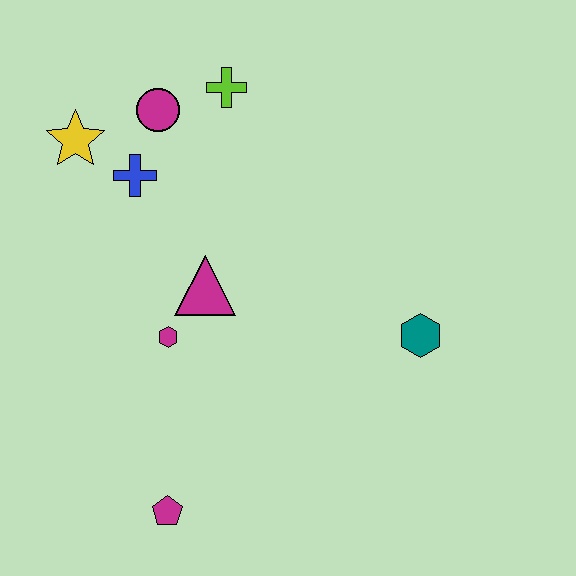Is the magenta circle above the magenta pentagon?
Yes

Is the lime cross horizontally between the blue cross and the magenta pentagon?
No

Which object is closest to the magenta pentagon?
The magenta hexagon is closest to the magenta pentagon.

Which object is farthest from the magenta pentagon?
The lime cross is farthest from the magenta pentagon.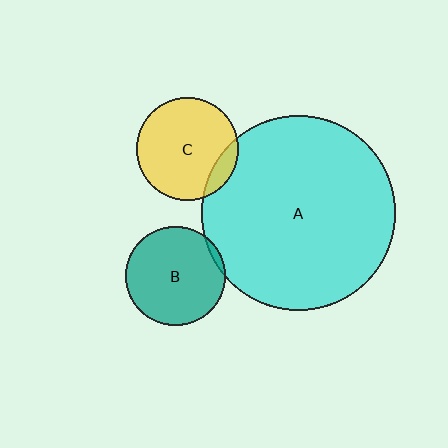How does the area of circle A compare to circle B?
Approximately 3.8 times.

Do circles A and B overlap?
Yes.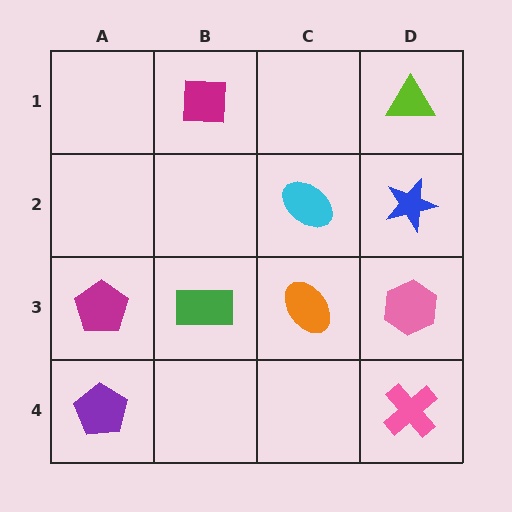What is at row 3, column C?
An orange ellipse.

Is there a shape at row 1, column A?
No, that cell is empty.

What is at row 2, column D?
A blue star.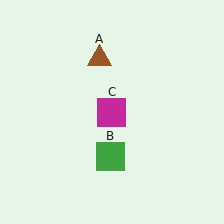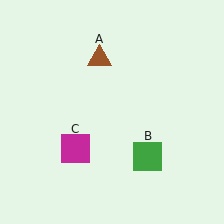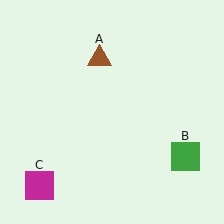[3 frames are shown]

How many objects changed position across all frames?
2 objects changed position: green square (object B), magenta square (object C).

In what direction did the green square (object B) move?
The green square (object B) moved right.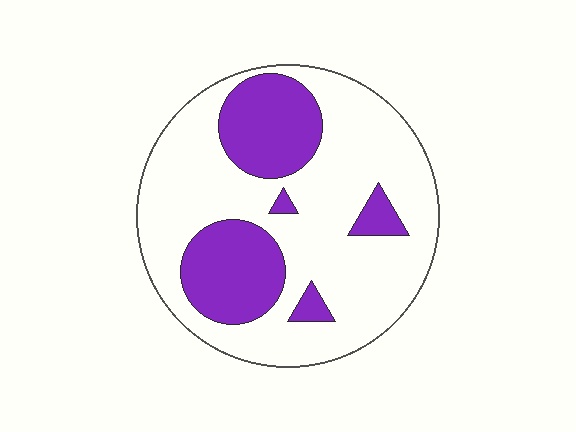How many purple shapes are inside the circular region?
5.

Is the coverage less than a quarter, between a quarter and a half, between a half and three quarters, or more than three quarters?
Between a quarter and a half.